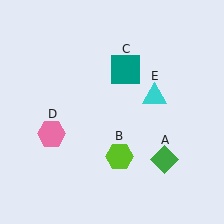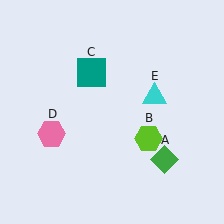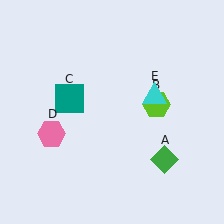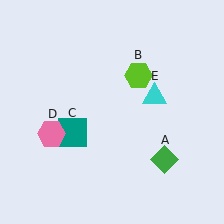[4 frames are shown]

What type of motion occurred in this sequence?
The lime hexagon (object B), teal square (object C) rotated counterclockwise around the center of the scene.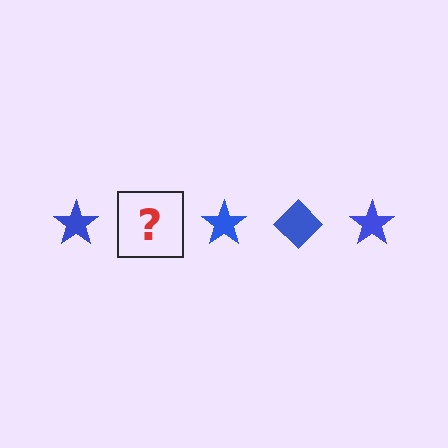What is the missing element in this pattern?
The missing element is a blue diamond.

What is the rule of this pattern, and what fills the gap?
The rule is that the pattern cycles through star, diamond shapes in blue. The gap should be filled with a blue diamond.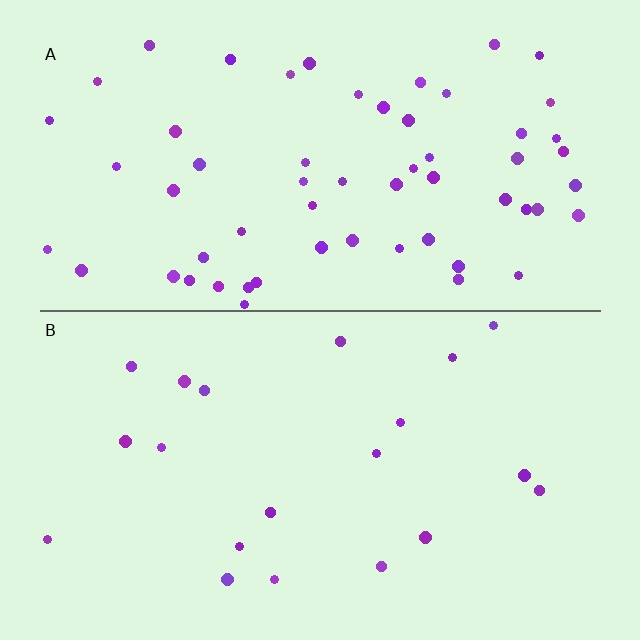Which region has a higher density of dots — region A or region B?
A (the top).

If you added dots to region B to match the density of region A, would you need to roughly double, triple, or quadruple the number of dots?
Approximately triple.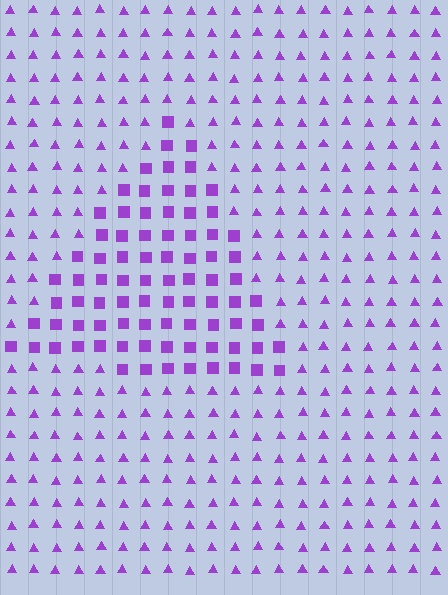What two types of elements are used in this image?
The image uses squares inside the triangle region and triangles outside it.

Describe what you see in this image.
The image is filled with small purple elements arranged in a uniform grid. A triangle-shaped region contains squares, while the surrounding area contains triangles. The boundary is defined purely by the change in element shape.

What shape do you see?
I see a triangle.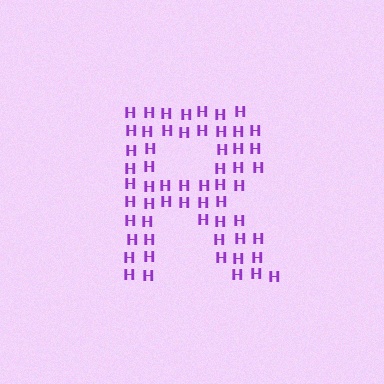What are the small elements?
The small elements are letter H's.